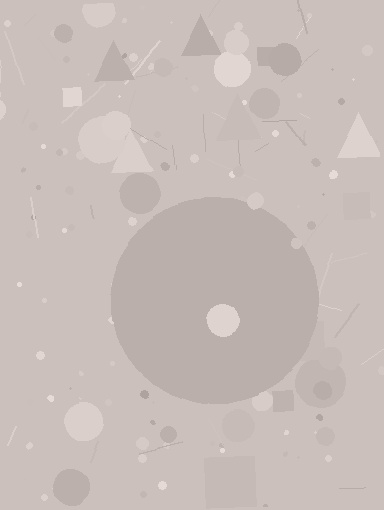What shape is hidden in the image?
A circle is hidden in the image.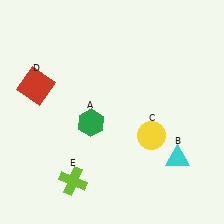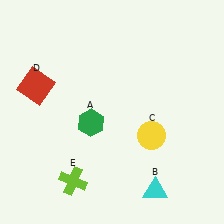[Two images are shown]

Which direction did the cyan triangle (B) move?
The cyan triangle (B) moved down.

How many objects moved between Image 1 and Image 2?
1 object moved between the two images.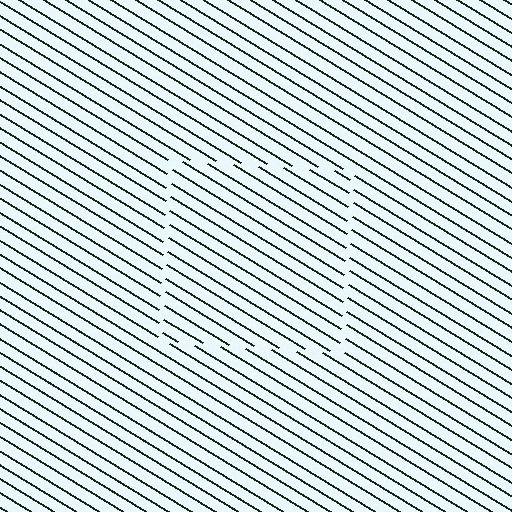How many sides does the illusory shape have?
4 sides — the line-ends trace a square.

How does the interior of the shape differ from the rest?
The interior of the shape contains the same grating, shifted by half a period — the contour is defined by the phase discontinuity where line-ends from the inner and outer gratings abut.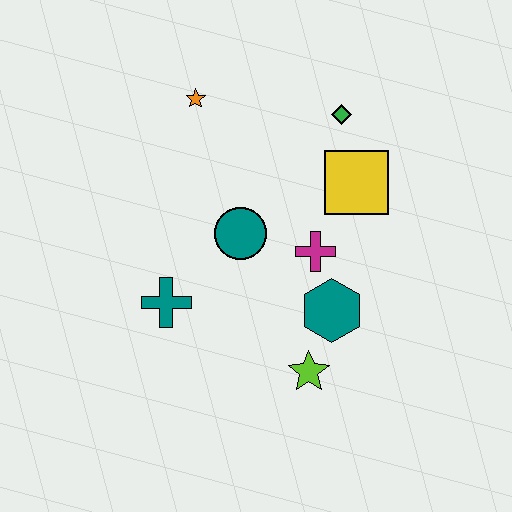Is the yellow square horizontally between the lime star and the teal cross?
No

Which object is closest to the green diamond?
The yellow square is closest to the green diamond.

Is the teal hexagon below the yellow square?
Yes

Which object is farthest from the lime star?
The orange star is farthest from the lime star.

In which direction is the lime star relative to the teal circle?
The lime star is below the teal circle.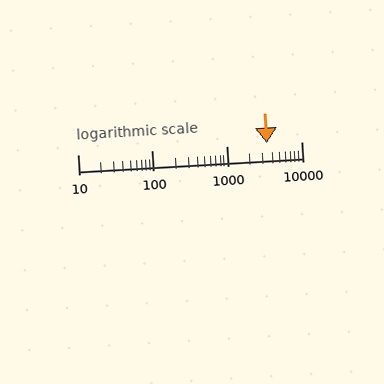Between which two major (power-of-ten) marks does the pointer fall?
The pointer is between 1000 and 10000.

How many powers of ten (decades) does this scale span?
The scale spans 3 decades, from 10 to 10000.